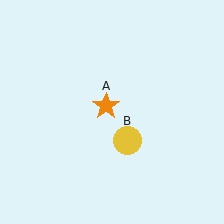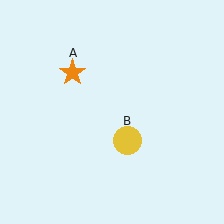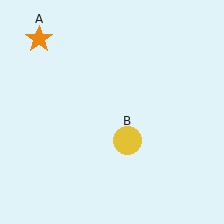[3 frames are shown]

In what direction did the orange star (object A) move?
The orange star (object A) moved up and to the left.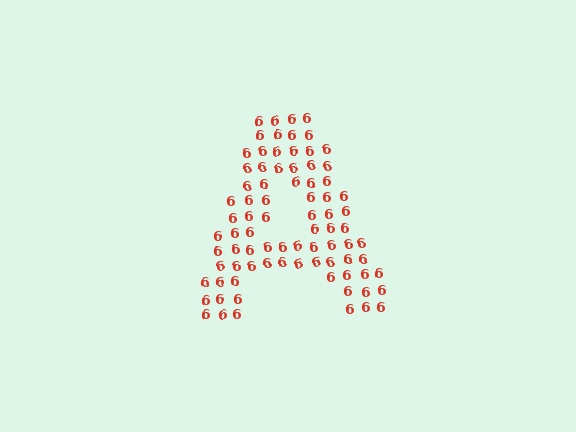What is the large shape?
The large shape is the letter A.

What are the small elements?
The small elements are digit 6's.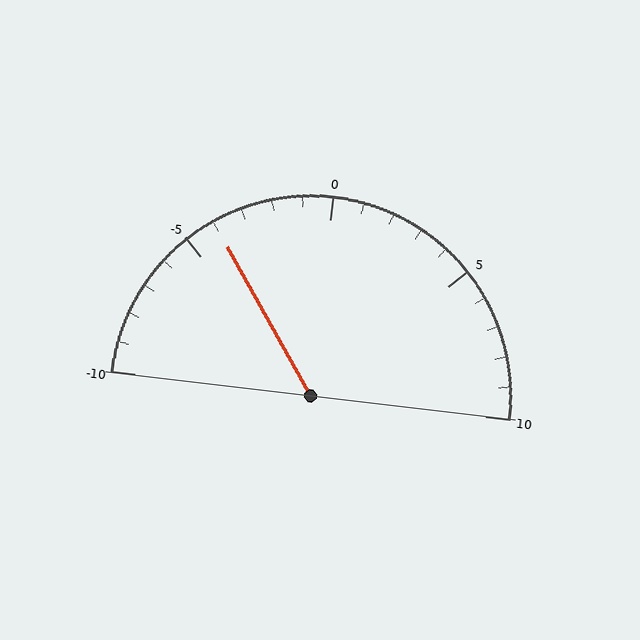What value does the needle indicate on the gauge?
The needle indicates approximately -4.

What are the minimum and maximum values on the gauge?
The gauge ranges from -10 to 10.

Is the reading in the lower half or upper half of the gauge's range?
The reading is in the lower half of the range (-10 to 10).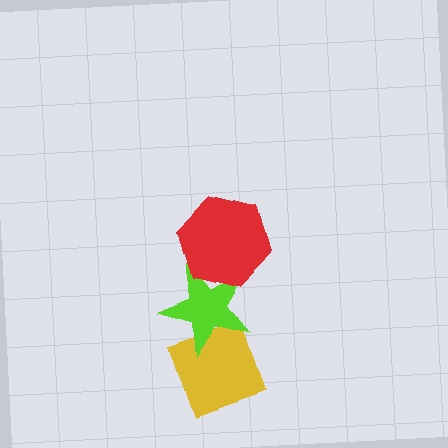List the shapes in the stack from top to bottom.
From top to bottom: the red hexagon, the lime star, the yellow diamond.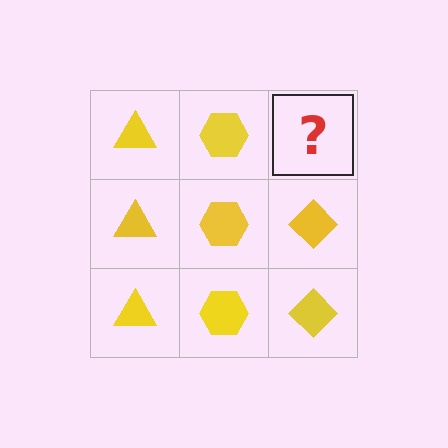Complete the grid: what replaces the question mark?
The question mark should be replaced with a yellow diamond.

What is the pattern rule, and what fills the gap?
The rule is that each column has a consistent shape. The gap should be filled with a yellow diamond.